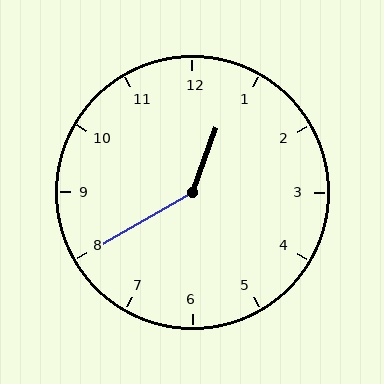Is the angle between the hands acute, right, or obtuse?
It is obtuse.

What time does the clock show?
12:40.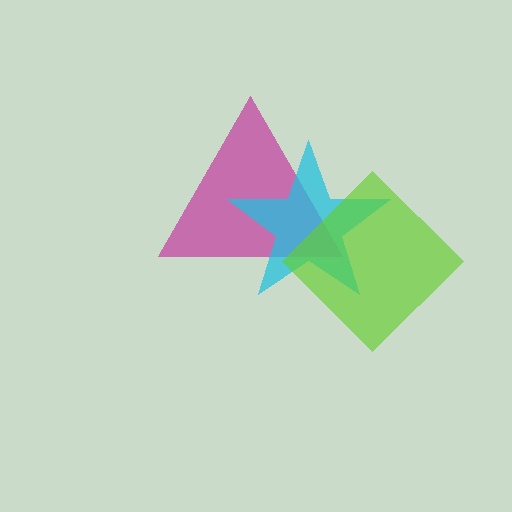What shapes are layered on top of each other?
The layered shapes are: a magenta triangle, a cyan star, a lime diamond.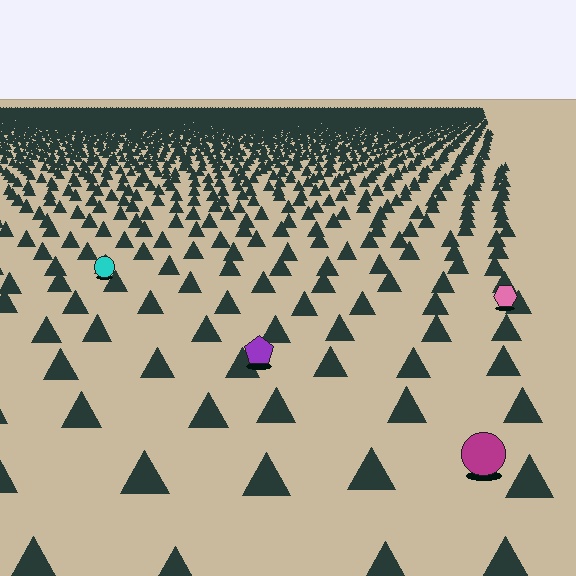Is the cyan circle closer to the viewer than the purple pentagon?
No. The purple pentagon is closer — you can tell from the texture gradient: the ground texture is coarser near it.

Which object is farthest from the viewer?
The cyan circle is farthest from the viewer. It appears smaller and the ground texture around it is denser.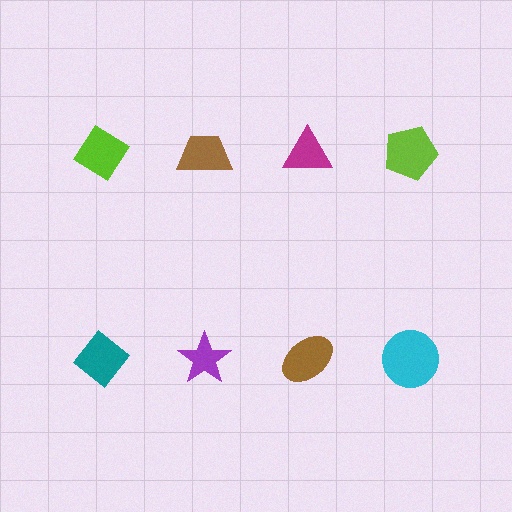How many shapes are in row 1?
4 shapes.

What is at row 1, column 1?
A lime diamond.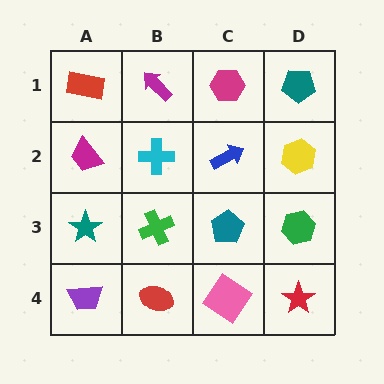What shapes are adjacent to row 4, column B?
A green cross (row 3, column B), a purple trapezoid (row 4, column A), a pink diamond (row 4, column C).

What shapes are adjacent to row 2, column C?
A magenta hexagon (row 1, column C), a teal pentagon (row 3, column C), a cyan cross (row 2, column B), a yellow hexagon (row 2, column D).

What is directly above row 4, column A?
A teal star.